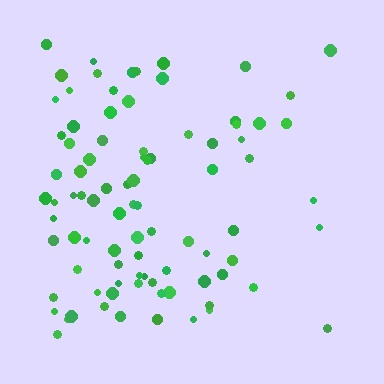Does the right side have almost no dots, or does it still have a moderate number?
Still a moderate number, just noticeably fewer than the left.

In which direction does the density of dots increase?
From right to left, with the left side densest.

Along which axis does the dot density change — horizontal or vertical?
Horizontal.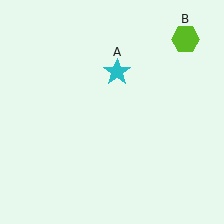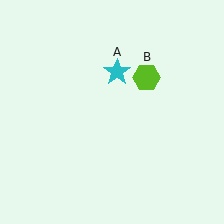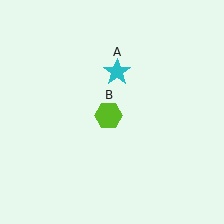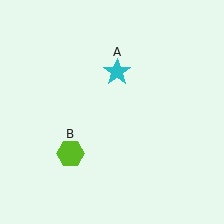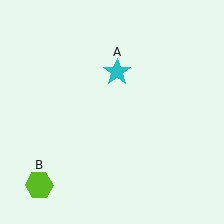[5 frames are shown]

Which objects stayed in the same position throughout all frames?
Cyan star (object A) remained stationary.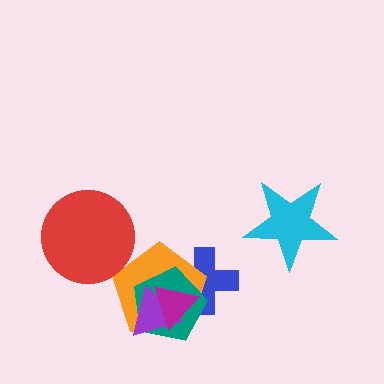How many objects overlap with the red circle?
0 objects overlap with the red circle.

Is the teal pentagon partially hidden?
Yes, it is partially covered by another shape.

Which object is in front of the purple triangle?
The magenta triangle is in front of the purple triangle.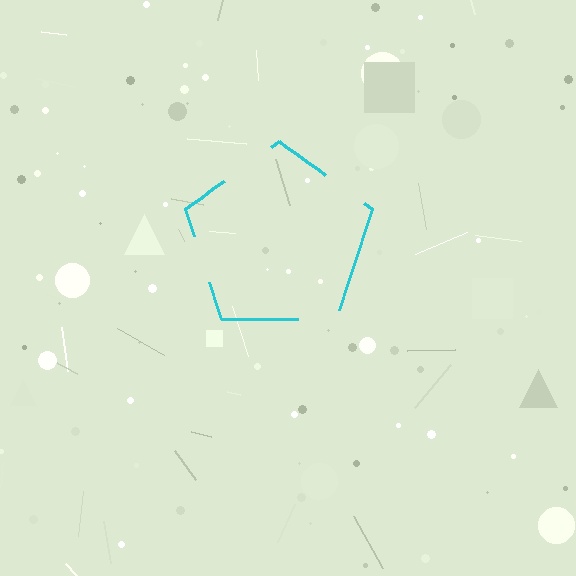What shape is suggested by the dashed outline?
The dashed outline suggests a pentagon.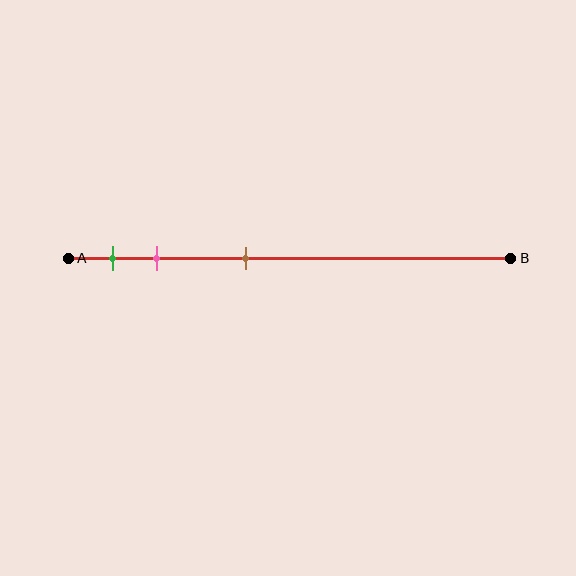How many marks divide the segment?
There are 3 marks dividing the segment.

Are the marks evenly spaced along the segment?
No, the marks are not evenly spaced.